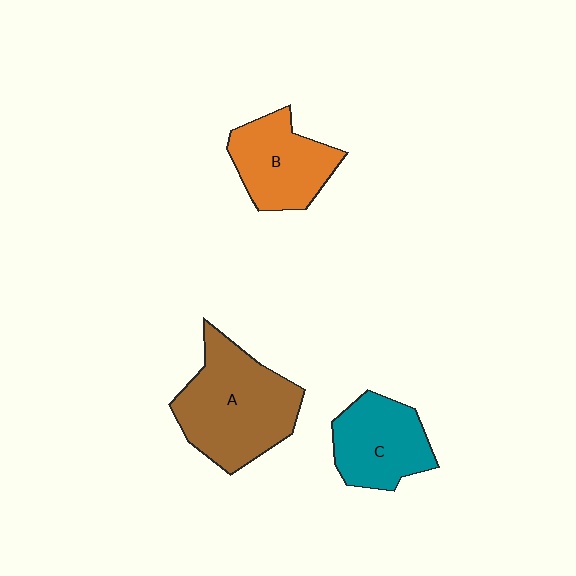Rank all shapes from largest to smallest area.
From largest to smallest: A (brown), B (orange), C (teal).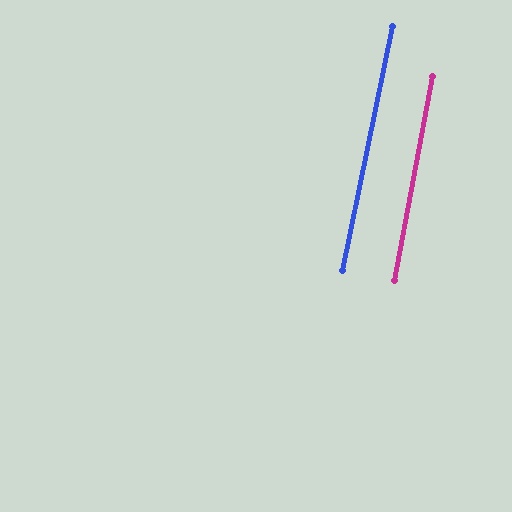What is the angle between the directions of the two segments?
Approximately 1 degree.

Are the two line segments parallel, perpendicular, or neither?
Parallel — their directions differ by only 1.4°.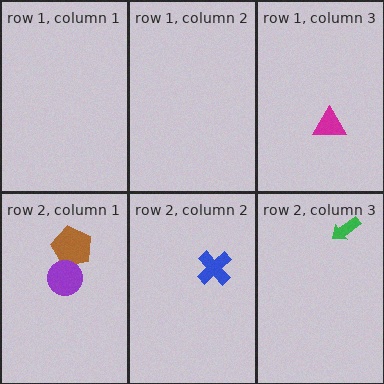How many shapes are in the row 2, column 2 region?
1.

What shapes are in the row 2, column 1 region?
The brown pentagon, the purple circle.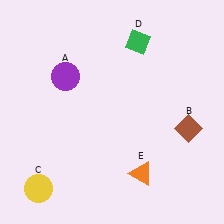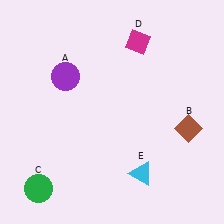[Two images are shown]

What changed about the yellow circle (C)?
In Image 1, C is yellow. In Image 2, it changed to green.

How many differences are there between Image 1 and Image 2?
There are 3 differences between the two images.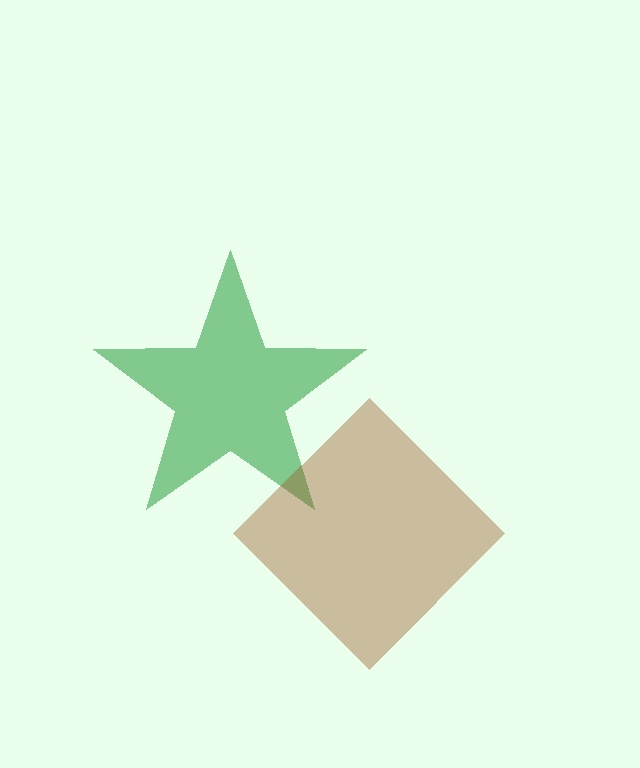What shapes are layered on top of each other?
The layered shapes are: a green star, a brown diamond.